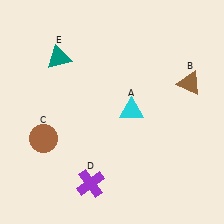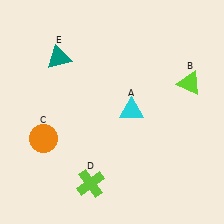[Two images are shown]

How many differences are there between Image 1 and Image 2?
There are 3 differences between the two images.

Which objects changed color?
B changed from brown to lime. C changed from brown to orange. D changed from purple to lime.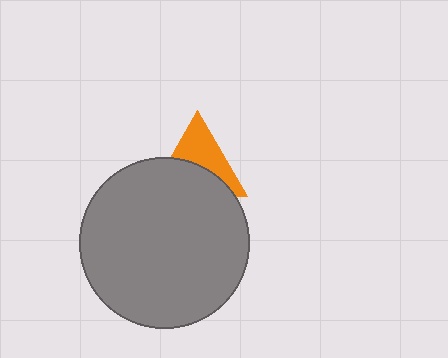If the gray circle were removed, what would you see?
You would see the complete orange triangle.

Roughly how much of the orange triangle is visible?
About half of it is visible (roughly 48%).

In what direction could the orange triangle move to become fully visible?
The orange triangle could move up. That would shift it out from behind the gray circle entirely.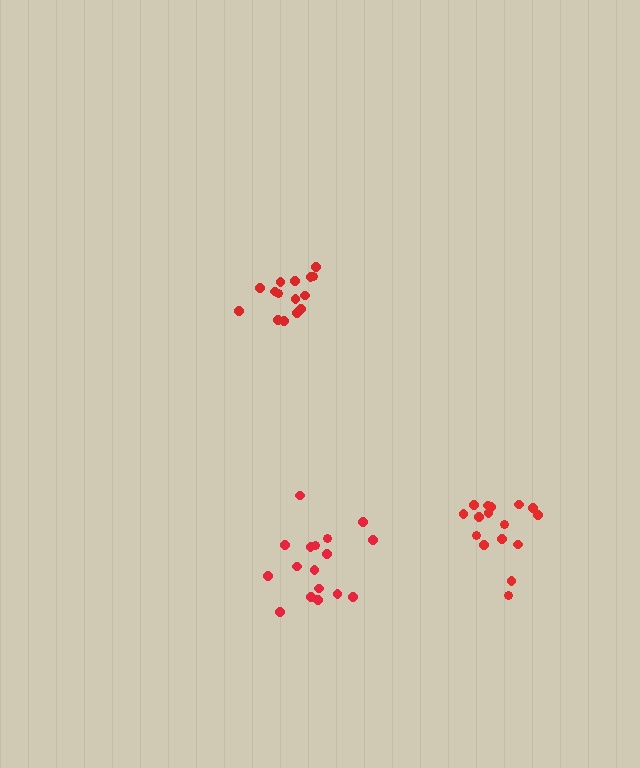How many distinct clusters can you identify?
There are 3 distinct clusters.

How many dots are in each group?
Group 1: 15 dots, Group 2: 17 dots, Group 3: 16 dots (48 total).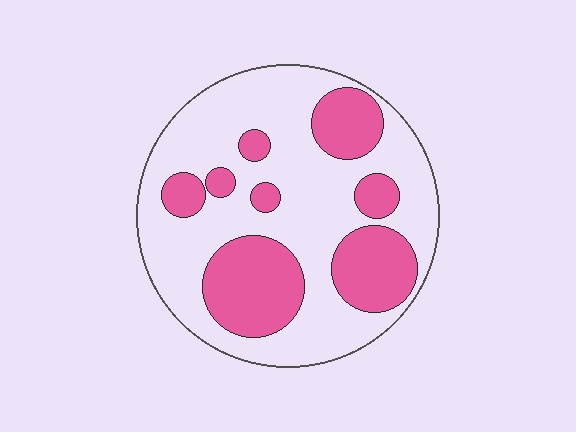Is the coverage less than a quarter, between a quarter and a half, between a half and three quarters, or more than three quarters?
Between a quarter and a half.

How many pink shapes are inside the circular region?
8.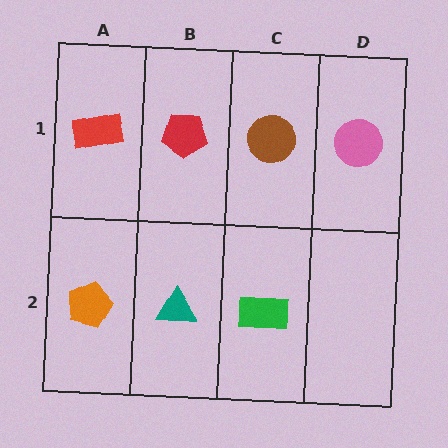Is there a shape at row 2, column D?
No, that cell is empty.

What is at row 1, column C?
A brown circle.